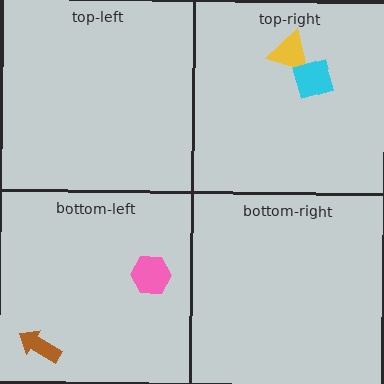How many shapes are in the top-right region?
2.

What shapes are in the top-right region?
The yellow triangle, the cyan diamond.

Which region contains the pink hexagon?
The bottom-left region.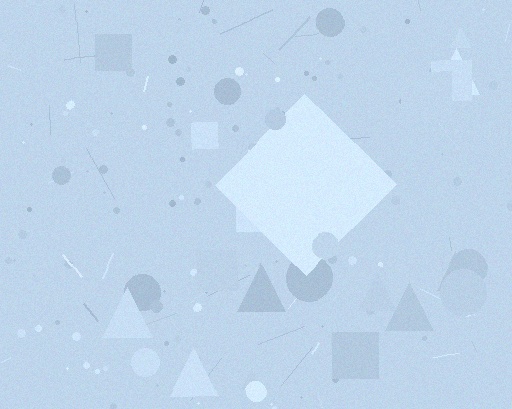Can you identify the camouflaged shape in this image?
The camouflaged shape is a diamond.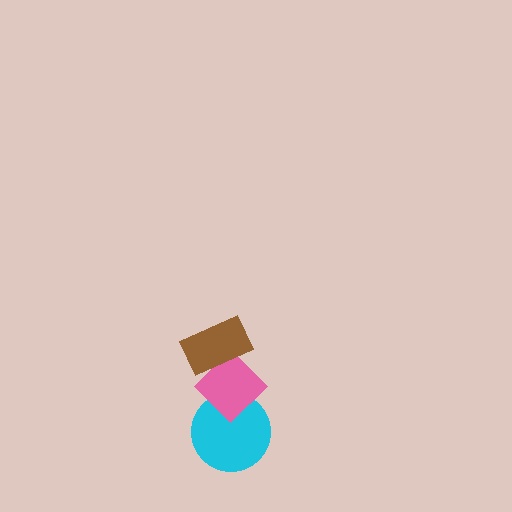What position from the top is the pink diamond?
The pink diamond is 2nd from the top.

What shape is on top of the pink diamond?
The brown rectangle is on top of the pink diamond.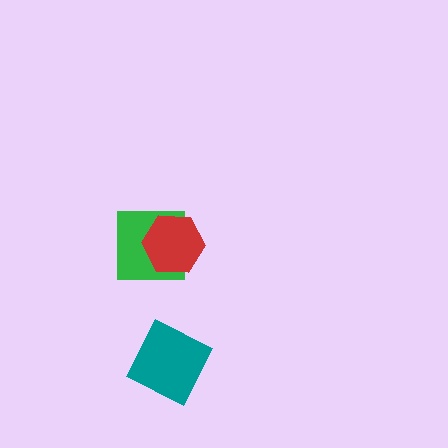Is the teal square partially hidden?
No, no other shape covers it.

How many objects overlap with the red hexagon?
1 object overlaps with the red hexagon.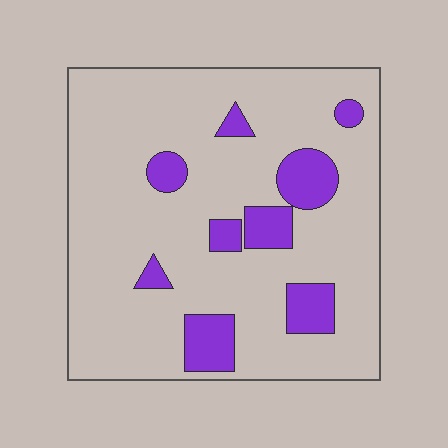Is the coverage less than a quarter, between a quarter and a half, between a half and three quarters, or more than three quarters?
Less than a quarter.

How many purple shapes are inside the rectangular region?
9.